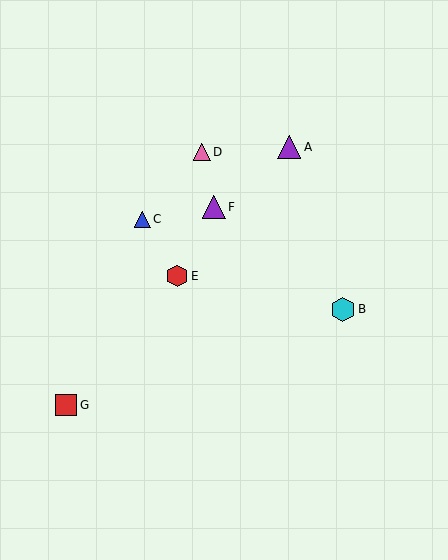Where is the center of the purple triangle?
The center of the purple triangle is at (289, 147).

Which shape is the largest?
The cyan hexagon (labeled B) is the largest.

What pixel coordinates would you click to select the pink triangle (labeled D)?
Click at (202, 152) to select the pink triangle D.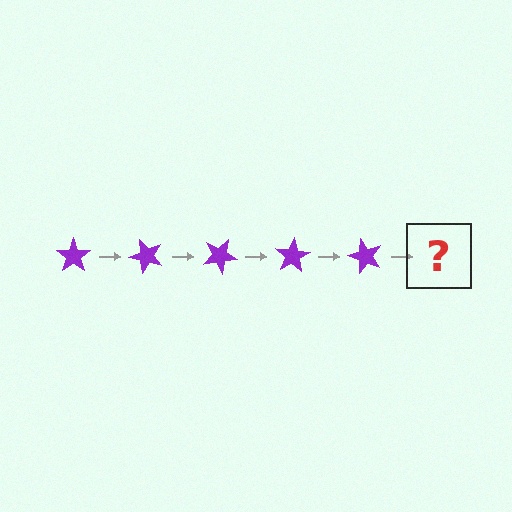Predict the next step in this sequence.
The next step is a purple star rotated 250 degrees.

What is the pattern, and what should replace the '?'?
The pattern is that the star rotates 50 degrees each step. The '?' should be a purple star rotated 250 degrees.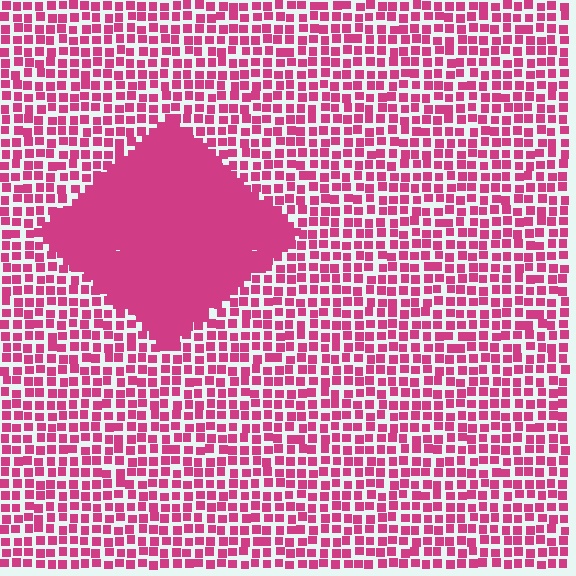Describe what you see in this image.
The image contains small magenta elements arranged at two different densities. A diamond-shaped region is visible where the elements are more densely packed than the surrounding area.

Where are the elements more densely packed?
The elements are more densely packed inside the diamond boundary.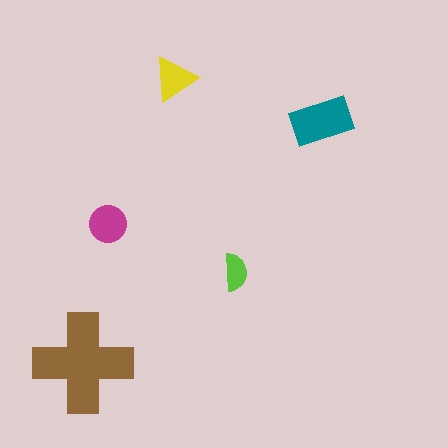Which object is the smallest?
The lime semicircle.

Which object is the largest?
The brown cross.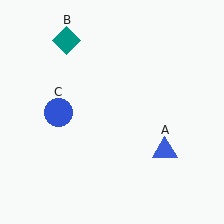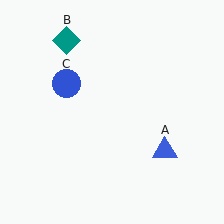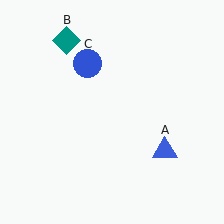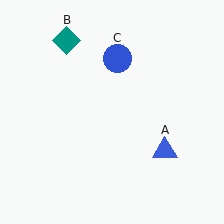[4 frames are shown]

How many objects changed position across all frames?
1 object changed position: blue circle (object C).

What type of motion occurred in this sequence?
The blue circle (object C) rotated clockwise around the center of the scene.